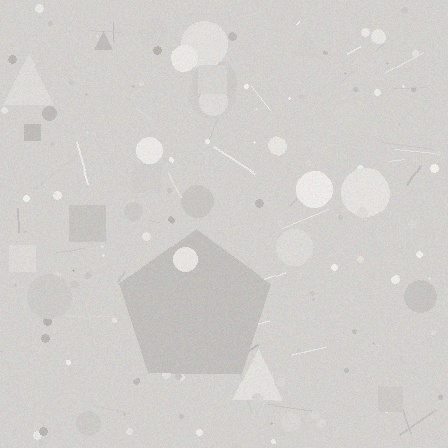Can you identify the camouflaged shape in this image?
The camouflaged shape is a pentagon.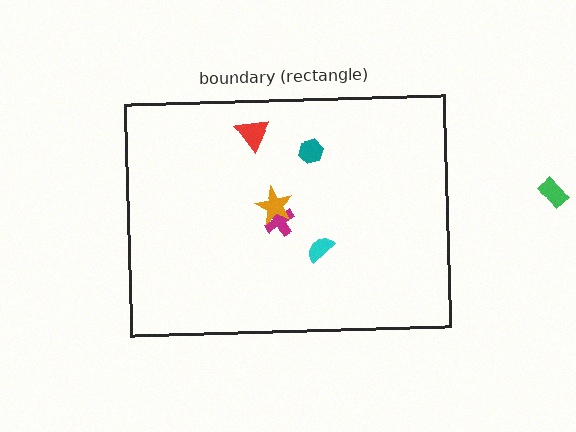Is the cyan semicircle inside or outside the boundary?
Inside.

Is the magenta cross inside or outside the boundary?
Inside.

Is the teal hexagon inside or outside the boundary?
Inside.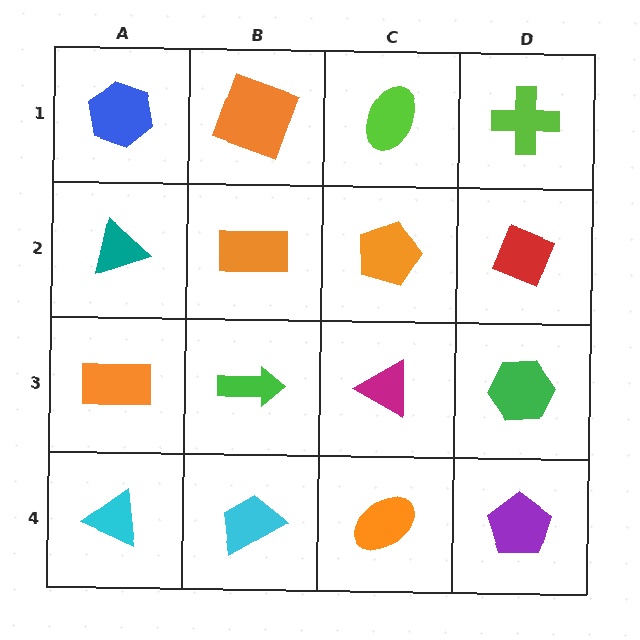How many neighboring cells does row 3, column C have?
4.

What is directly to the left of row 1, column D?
A lime ellipse.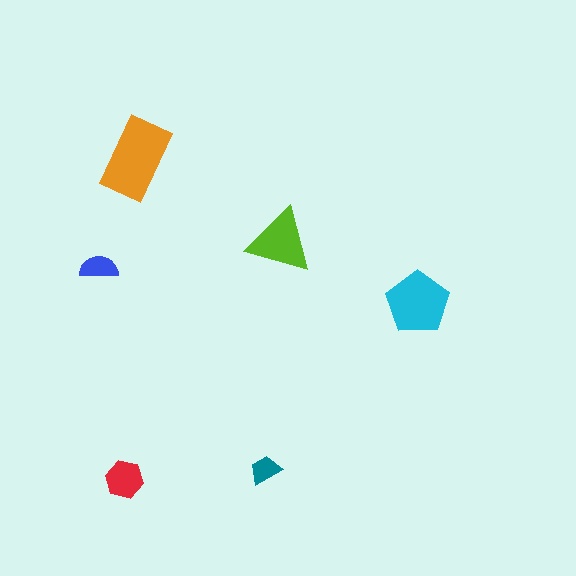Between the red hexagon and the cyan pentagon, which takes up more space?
The cyan pentagon.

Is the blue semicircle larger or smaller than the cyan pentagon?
Smaller.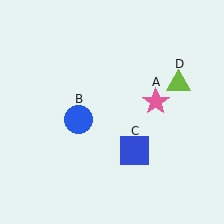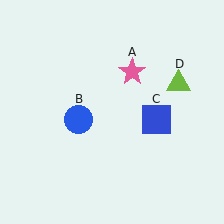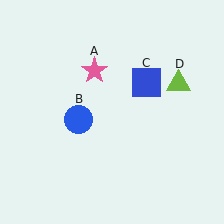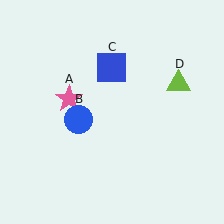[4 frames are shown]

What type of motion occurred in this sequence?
The pink star (object A), blue square (object C) rotated counterclockwise around the center of the scene.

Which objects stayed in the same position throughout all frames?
Blue circle (object B) and lime triangle (object D) remained stationary.